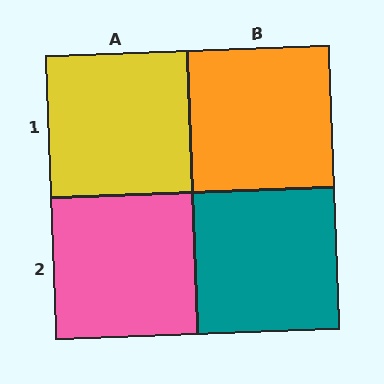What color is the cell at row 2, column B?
Teal.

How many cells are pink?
1 cell is pink.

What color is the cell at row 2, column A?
Pink.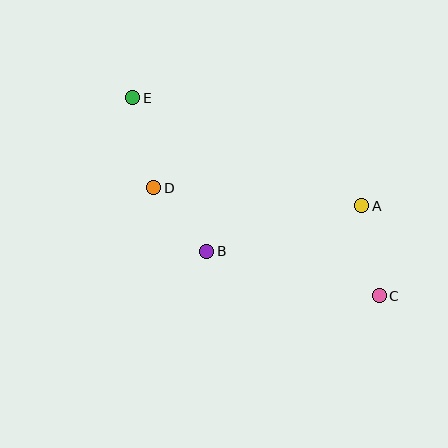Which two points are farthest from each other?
Points C and E are farthest from each other.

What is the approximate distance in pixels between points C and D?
The distance between C and D is approximately 250 pixels.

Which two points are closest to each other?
Points B and D are closest to each other.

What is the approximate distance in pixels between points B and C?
The distance between B and C is approximately 178 pixels.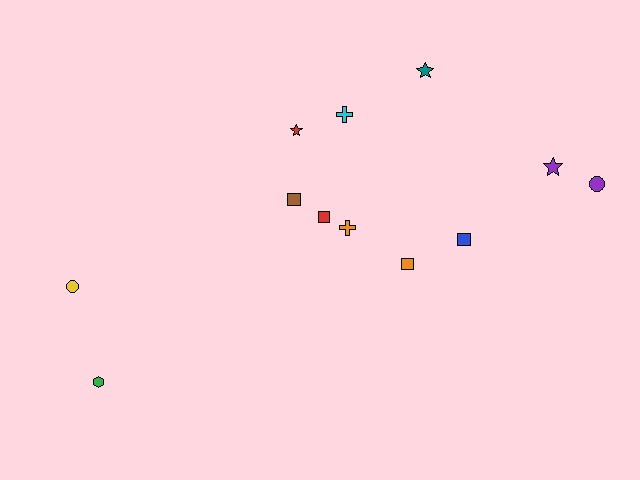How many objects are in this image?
There are 12 objects.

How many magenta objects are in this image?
There are no magenta objects.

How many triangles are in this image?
There are no triangles.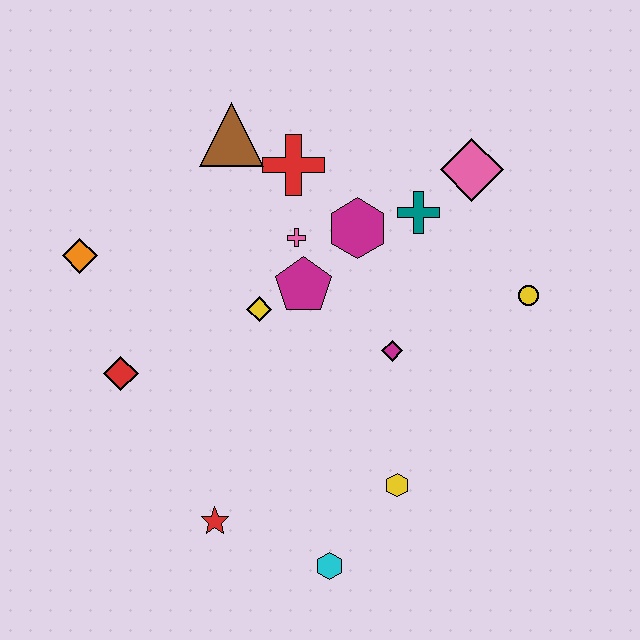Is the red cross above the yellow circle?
Yes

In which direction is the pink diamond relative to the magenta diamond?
The pink diamond is above the magenta diamond.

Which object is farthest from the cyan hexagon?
The brown triangle is farthest from the cyan hexagon.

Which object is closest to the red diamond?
The orange diamond is closest to the red diamond.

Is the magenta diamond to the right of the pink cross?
Yes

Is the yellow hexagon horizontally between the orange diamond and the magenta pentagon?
No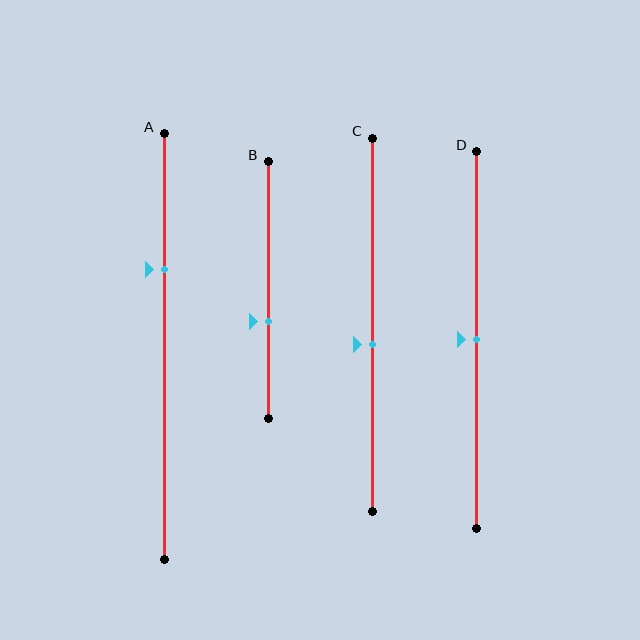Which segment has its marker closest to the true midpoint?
Segment D has its marker closest to the true midpoint.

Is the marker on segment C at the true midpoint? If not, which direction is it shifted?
No, the marker on segment C is shifted downward by about 5% of the segment length.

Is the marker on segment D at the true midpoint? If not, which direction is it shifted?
Yes, the marker on segment D is at the true midpoint.